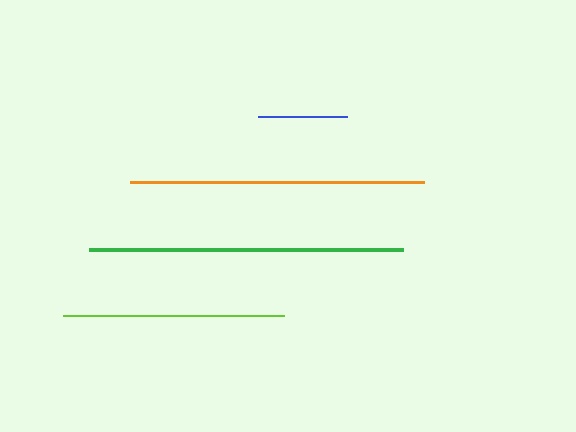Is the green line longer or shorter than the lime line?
The green line is longer than the lime line.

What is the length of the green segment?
The green segment is approximately 313 pixels long.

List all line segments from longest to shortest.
From longest to shortest: green, orange, lime, blue.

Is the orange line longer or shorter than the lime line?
The orange line is longer than the lime line.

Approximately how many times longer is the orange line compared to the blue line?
The orange line is approximately 3.3 times the length of the blue line.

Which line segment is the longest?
The green line is the longest at approximately 313 pixels.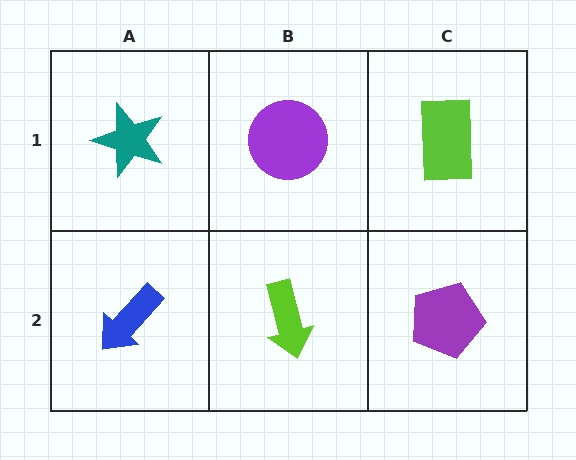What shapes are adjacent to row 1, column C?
A purple pentagon (row 2, column C), a purple circle (row 1, column B).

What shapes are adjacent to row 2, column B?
A purple circle (row 1, column B), a blue arrow (row 2, column A), a purple pentagon (row 2, column C).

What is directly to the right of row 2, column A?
A lime arrow.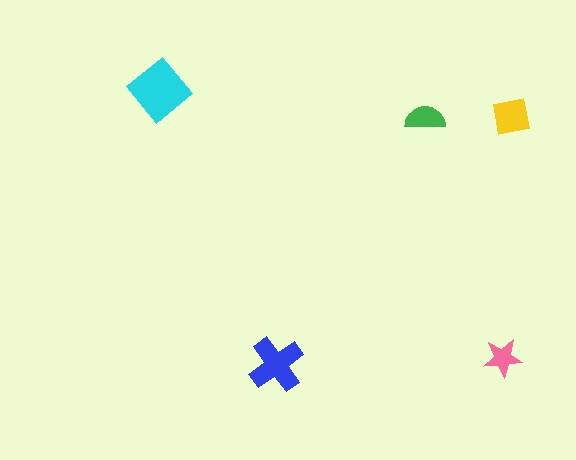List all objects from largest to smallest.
The cyan diamond, the blue cross, the yellow square, the green semicircle, the pink star.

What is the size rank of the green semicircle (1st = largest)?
4th.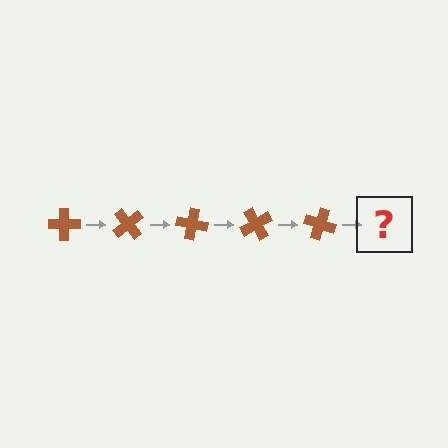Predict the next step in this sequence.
The next step is a brown cross rotated 250 degrees.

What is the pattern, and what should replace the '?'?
The pattern is that the cross rotates 50 degrees each step. The '?' should be a brown cross rotated 250 degrees.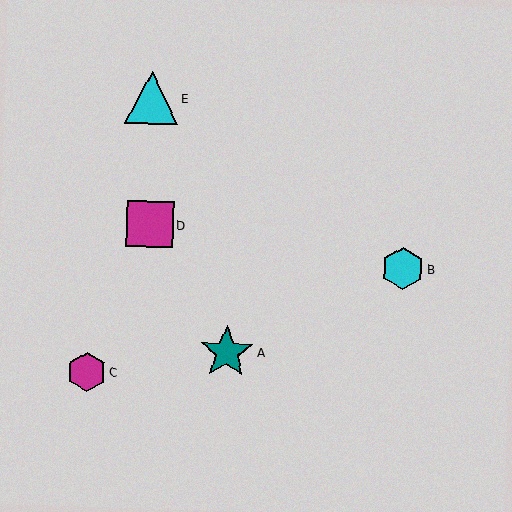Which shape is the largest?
The teal star (labeled A) is the largest.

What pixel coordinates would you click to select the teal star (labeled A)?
Click at (227, 352) to select the teal star A.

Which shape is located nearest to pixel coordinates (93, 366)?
The magenta hexagon (labeled C) at (87, 372) is nearest to that location.